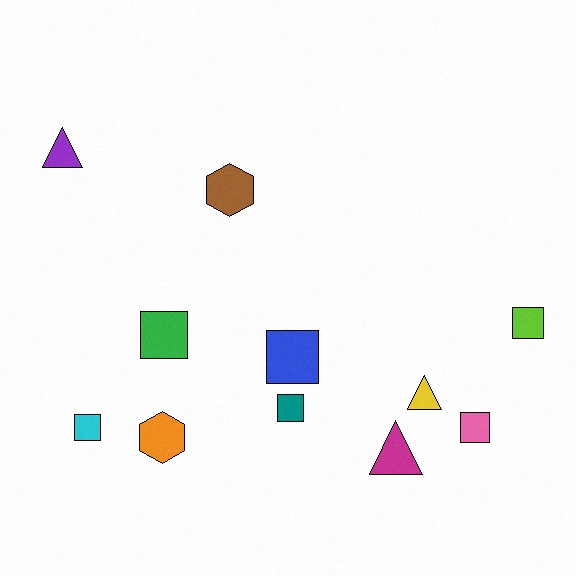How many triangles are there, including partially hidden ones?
There are 3 triangles.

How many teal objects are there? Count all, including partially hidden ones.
There is 1 teal object.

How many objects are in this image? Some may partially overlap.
There are 11 objects.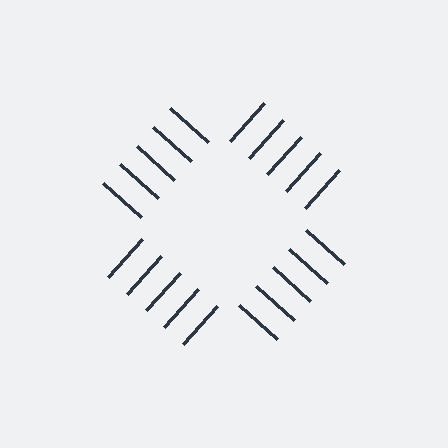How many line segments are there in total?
20 — 5 along each of the 4 edges.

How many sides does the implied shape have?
4 sides — the line-ends trace a square.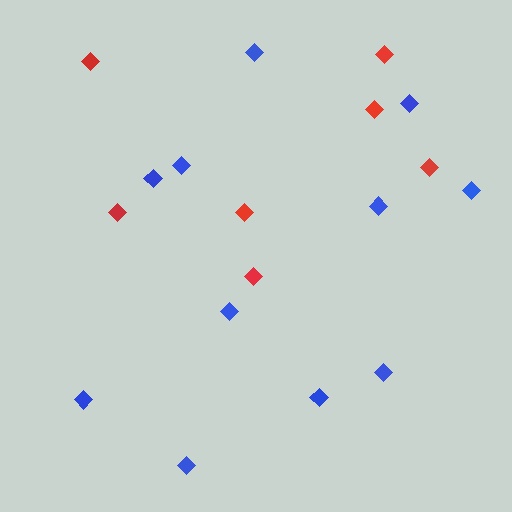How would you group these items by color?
There are 2 groups: one group of red diamonds (7) and one group of blue diamonds (11).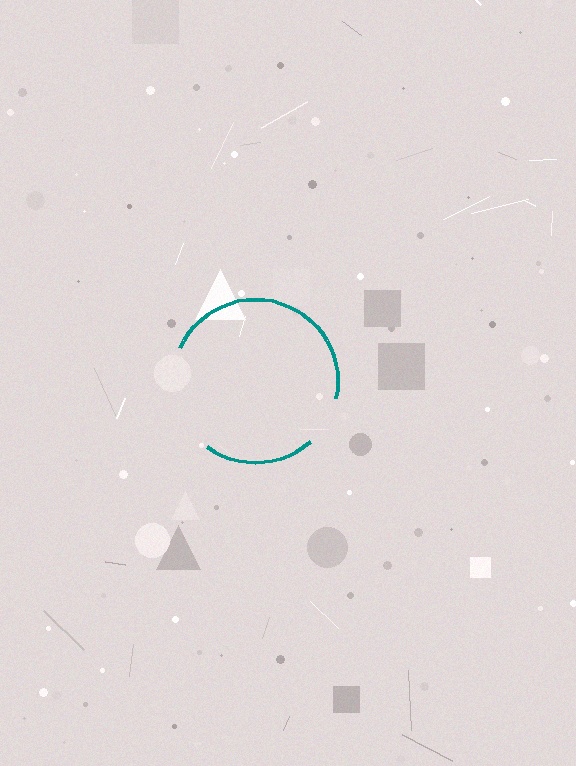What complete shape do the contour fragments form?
The contour fragments form a circle.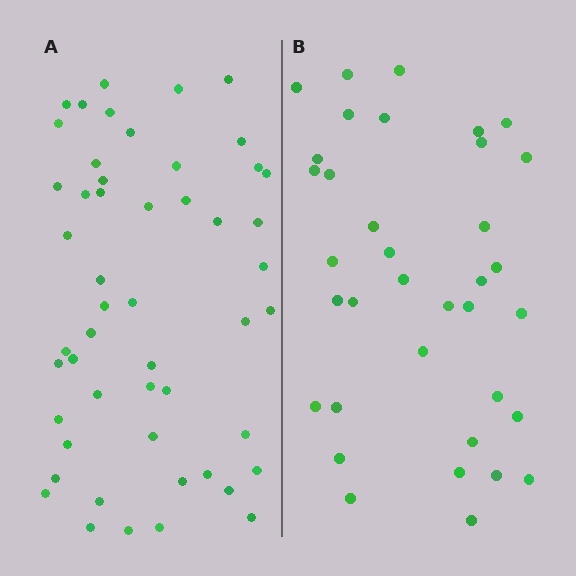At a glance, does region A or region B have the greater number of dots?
Region A (the left region) has more dots.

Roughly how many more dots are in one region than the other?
Region A has approximately 15 more dots than region B.